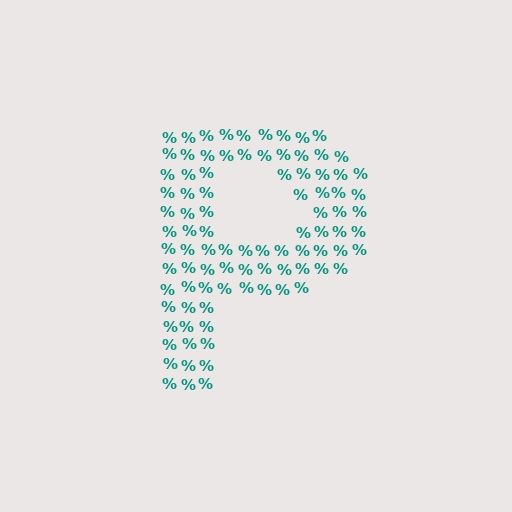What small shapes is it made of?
It is made of small percent signs.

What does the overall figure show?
The overall figure shows the letter P.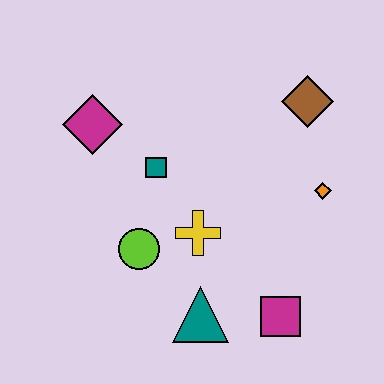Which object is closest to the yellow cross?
The lime circle is closest to the yellow cross.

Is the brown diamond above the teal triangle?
Yes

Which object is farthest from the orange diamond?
The magenta diamond is farthest from the orange diamond.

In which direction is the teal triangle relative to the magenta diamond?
The teal triangle is below the magenta diamond.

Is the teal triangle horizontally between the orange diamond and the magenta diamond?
Yes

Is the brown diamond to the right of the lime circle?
Yes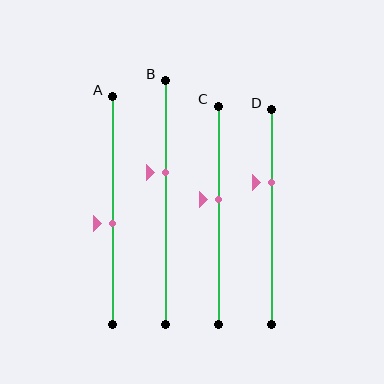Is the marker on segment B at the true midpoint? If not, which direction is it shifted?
No, the marker on segment B is shifted upward by about 12% of the segment length.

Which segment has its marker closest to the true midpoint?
Segment A has its marker closest to the true midpoint.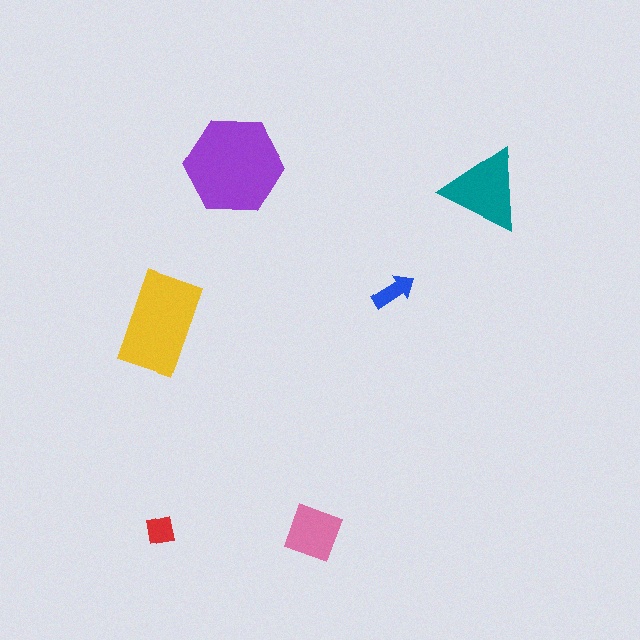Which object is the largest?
The purple hexagon.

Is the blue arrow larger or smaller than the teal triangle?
Smaller.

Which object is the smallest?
The red square.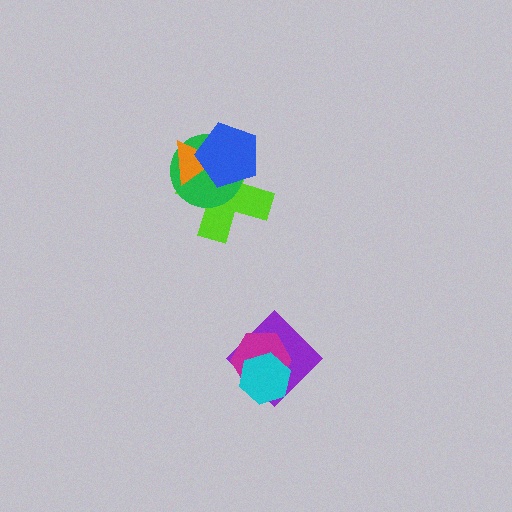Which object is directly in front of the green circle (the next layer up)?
The orange triangle is directly in front of the green circle.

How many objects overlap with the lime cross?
3 objects overlap with the lime cross.